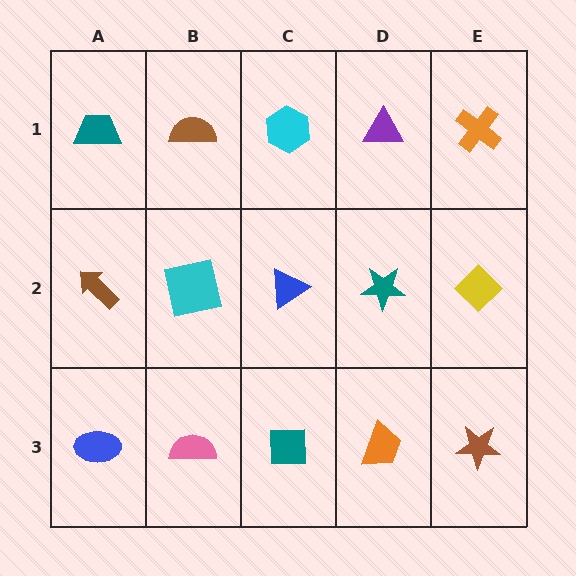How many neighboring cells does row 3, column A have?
2.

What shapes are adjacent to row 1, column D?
A teal star (row 2, column D), a cyan hexagon (row 1, column C), an orange cross (row 1, column E).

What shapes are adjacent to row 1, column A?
A brown arrow (row 2, column A), a brown semicircle (row 1, column B).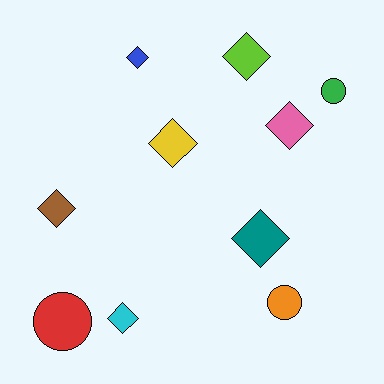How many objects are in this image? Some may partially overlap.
There are 10 objects.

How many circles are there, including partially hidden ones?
There are 3 circles.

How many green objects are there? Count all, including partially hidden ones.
There is 1 green object.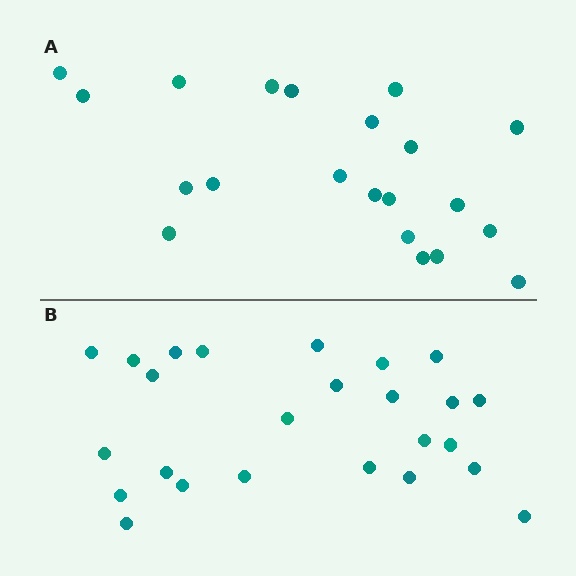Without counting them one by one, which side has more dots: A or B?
Region B (the bottom region) has more dots.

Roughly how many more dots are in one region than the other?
Region B has about 4 more dots than region A.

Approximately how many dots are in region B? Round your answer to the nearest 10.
About 20 dots. (The exact count is 25, which rounds to 20.)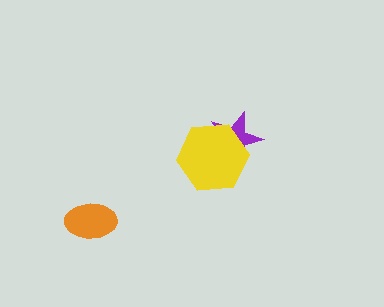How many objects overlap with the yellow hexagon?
1 object overlaps with the yellow hexagon.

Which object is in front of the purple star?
The yellow hexagon is in front of the purple star.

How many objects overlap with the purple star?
1 object overlaps with the purple star.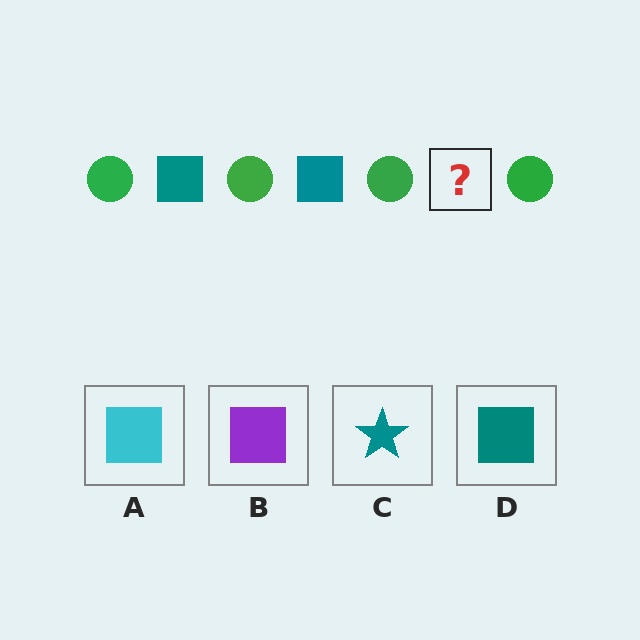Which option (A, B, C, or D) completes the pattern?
D.